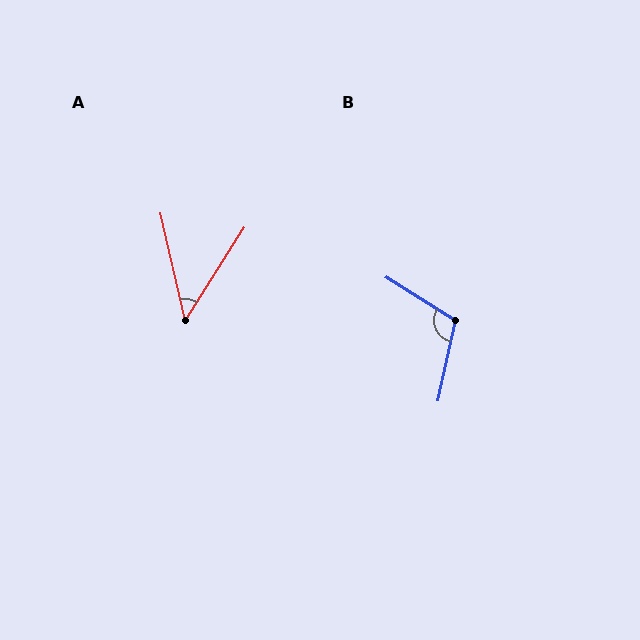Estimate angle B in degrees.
Approximately 110 degrees.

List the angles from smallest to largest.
A (46°), B (110°).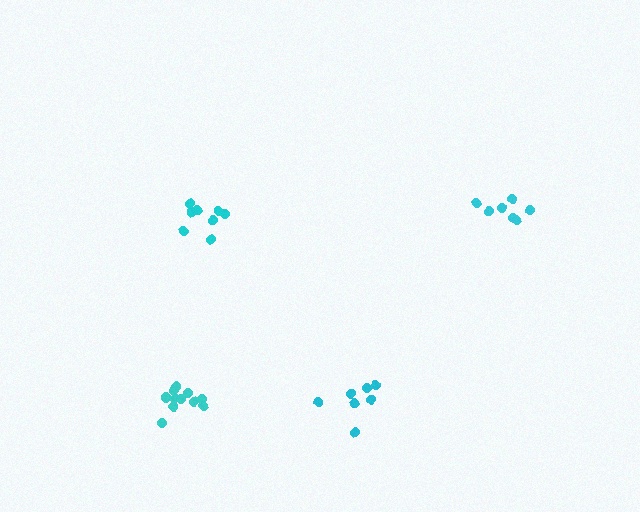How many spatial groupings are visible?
There are 4 spatial groupings.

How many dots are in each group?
Group 1: 11 dots, Group 2: 8 dots, Group 3: 7 dots, Group 4: 7 dots (33 total).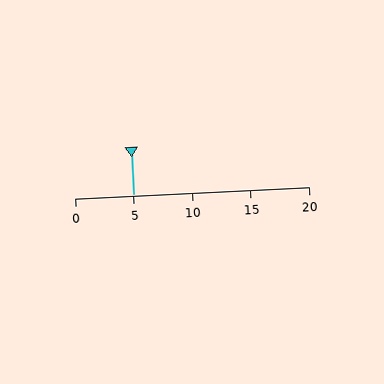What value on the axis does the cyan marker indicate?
The marker indicates approximately 5.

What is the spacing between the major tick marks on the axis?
The major ticks are spaced 5 apart.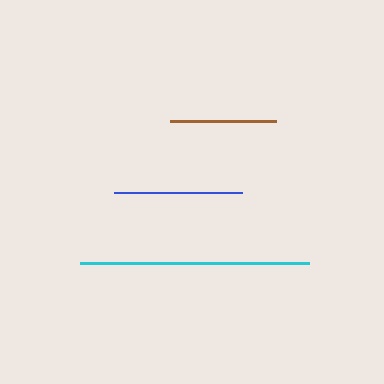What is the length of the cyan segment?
The cyan segment is approximately 229 pixels long.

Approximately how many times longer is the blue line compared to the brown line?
The blue line is approximately 1.2 times the length of the brown line.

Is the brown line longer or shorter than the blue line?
The blue line is longer than the brown line.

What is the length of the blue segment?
The blue segment is approximately 127 pixels long.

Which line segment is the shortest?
The brown line is the shortest at approximately 106 pixels.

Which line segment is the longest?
The cyan line is the longest at approximately 229 pixels.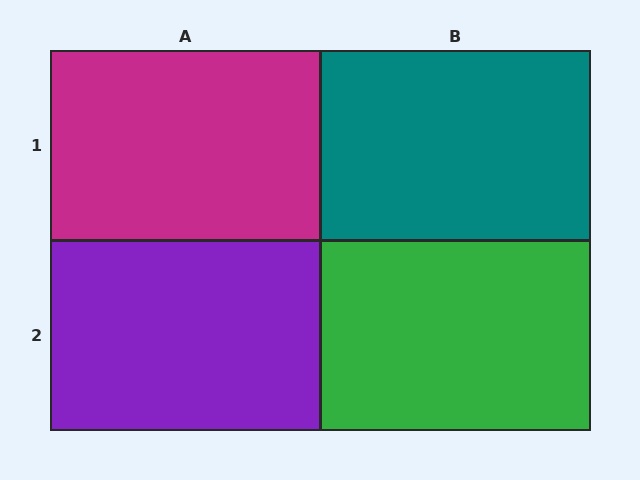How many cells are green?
1 cell is green.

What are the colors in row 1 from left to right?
Magenta, teal.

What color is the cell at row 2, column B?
Green.